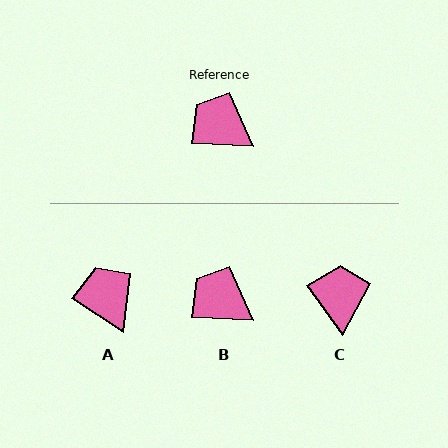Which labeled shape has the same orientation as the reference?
B.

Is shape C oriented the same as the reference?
No, it is off by about 51 degrees.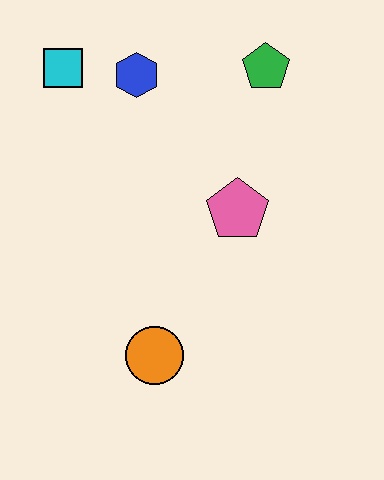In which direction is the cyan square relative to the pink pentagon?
The cyan square is to the left of the pink pentagon.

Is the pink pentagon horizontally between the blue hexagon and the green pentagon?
Yes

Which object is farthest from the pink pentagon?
The cyan square is farthest from the pink pentagon.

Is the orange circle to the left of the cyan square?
No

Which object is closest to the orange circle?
The pink pentagon is closest to the orange circle.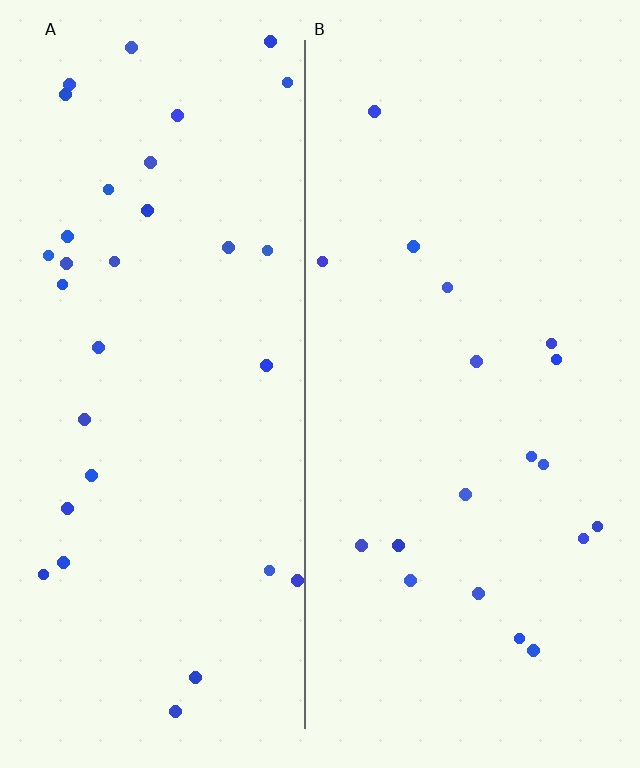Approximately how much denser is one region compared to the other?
Approximately 1.7× — region A over region B.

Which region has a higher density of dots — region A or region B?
A (the left).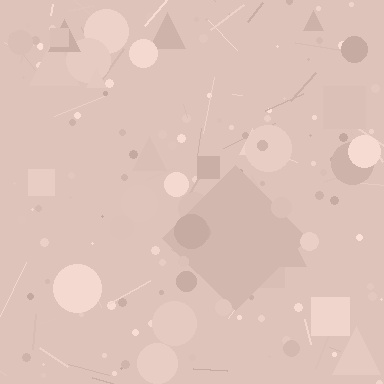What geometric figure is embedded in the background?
A diamond is embedded in the background.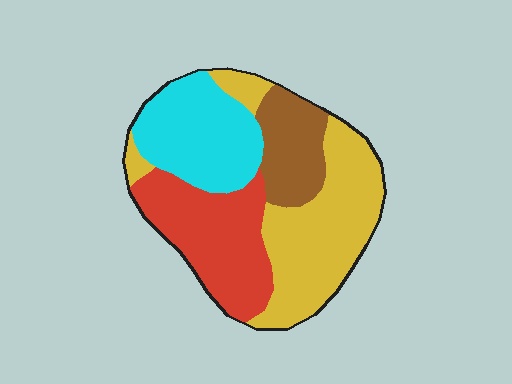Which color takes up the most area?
Yellow, at roughly 35%.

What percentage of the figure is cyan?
Cyan takes up about one quarter (1/4) of the figure.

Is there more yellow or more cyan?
Yellow.